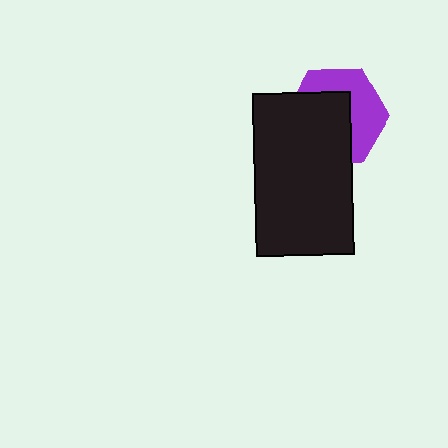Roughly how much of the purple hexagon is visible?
About half of it is visible (roughly 46%).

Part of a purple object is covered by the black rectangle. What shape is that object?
It is a hexagon.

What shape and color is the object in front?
The object in front is a black rectangle.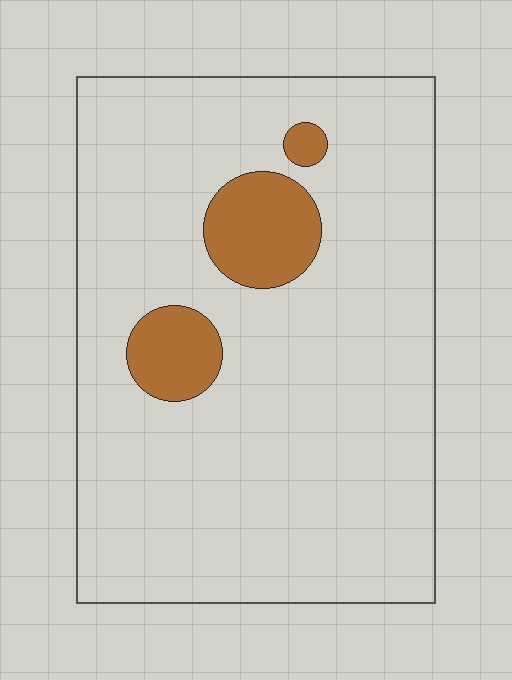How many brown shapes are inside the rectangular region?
3.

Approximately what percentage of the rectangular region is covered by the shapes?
Approximately 10%.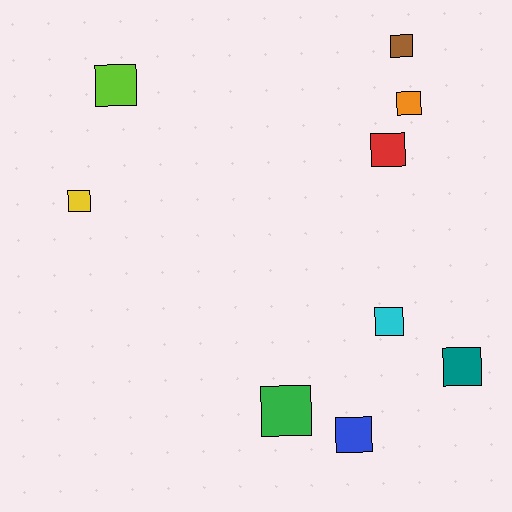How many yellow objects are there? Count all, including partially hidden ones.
There is 1 yellow object.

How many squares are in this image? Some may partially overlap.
There are 9 squares.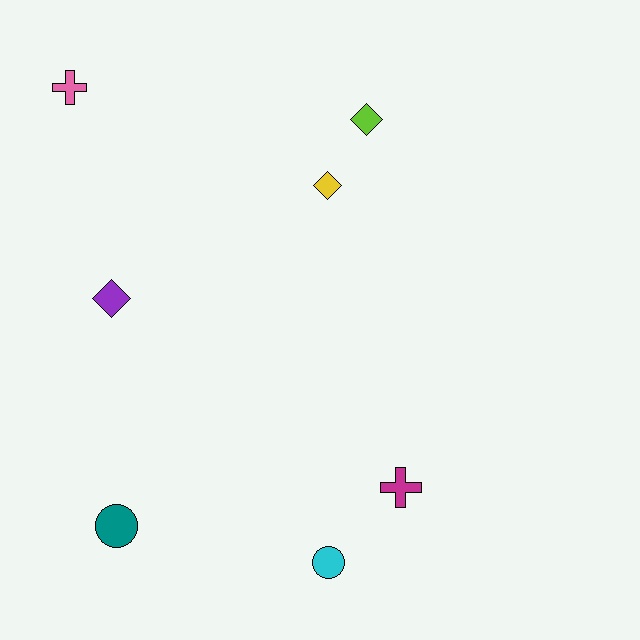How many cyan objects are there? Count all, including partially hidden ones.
There is 1 cyan object.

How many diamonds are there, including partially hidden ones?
There are 3 diamonds.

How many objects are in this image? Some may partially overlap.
There are 7 objects.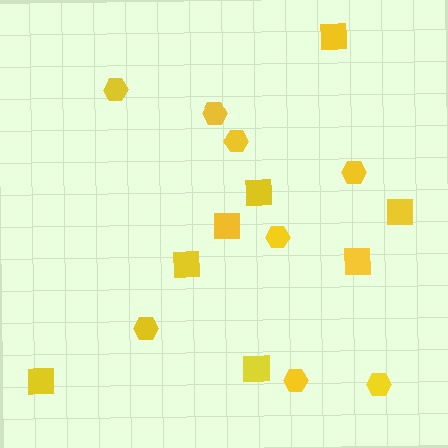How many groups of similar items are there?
There are 2 groups: one group of squares (8) and one group of hexagons (8).